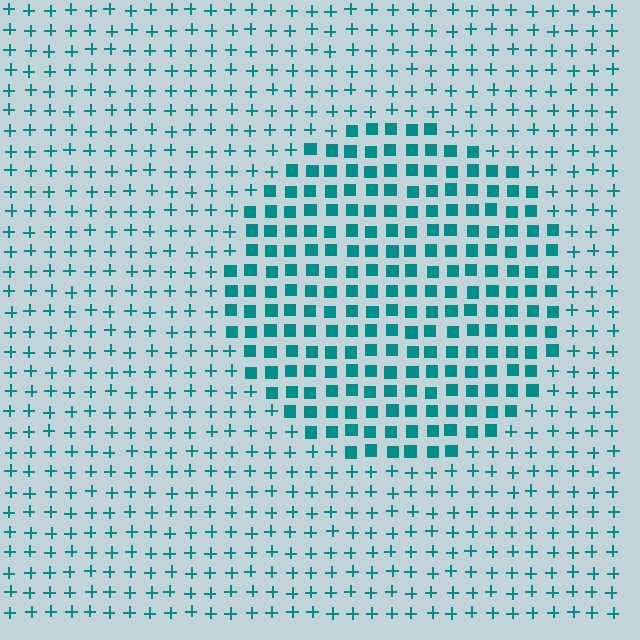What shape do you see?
I see a circle.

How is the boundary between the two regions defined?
The boundary is defined by a change in element shape: squares inside vs. plus signs outside. All elements share the same color and spacing.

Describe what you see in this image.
The image is filled with small teal elements arranged in a uniform grid. A circle-shaped region contains squares, while the surrounding area contains plus signs. The boundary is defined purely by the change in element shape.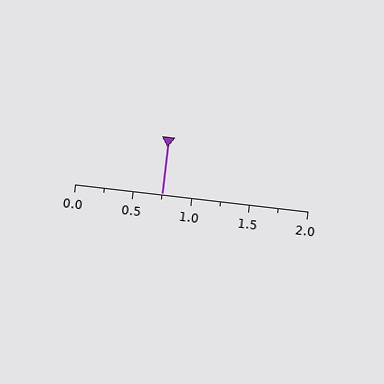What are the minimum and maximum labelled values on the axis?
The axis runs from 0.0 to 2.0.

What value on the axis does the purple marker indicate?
The marker indicates approximately 0.75.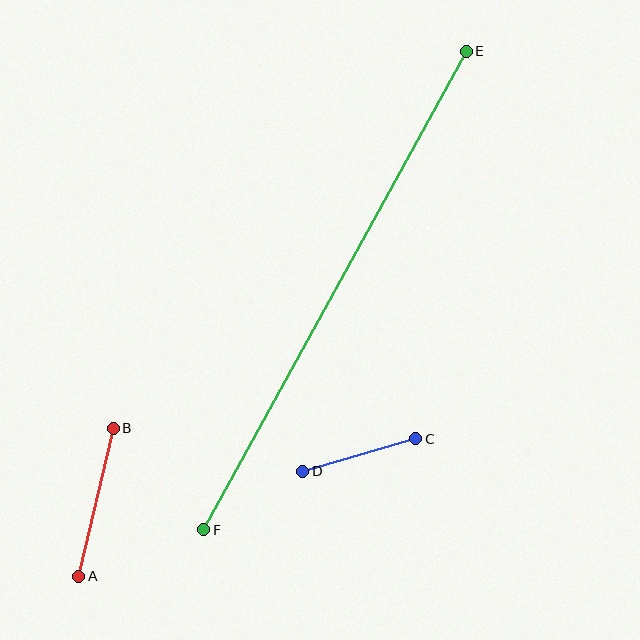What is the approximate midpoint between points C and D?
The midpoint is at approximately (359, 455) pixels.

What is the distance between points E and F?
The distance is approximately 546 pixels.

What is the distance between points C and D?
The distance is approximately 118 pixels.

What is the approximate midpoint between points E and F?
The midpoint is at approximately (335, 291) pixels.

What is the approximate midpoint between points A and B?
The midpoint is at approximately (96, 502) pixels.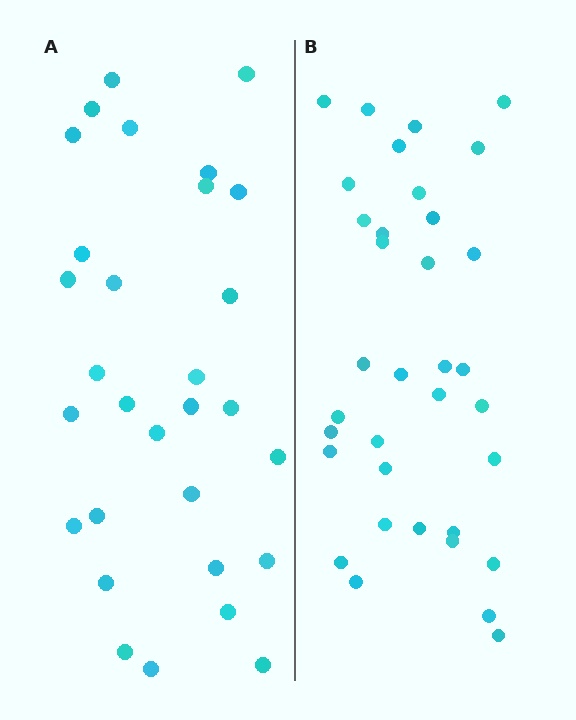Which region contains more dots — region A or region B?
Region B (the right region) has more dots.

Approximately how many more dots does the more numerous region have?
Region B has about 5 more dots than region A.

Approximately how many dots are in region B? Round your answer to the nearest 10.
About 40 dots. (The exact count is 35, which rounds to 40.)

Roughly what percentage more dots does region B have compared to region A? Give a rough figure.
About 15% more.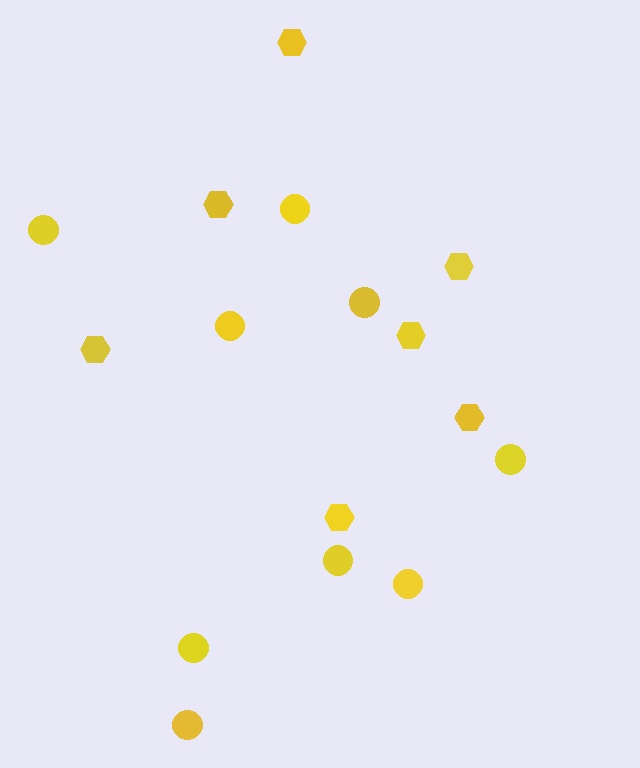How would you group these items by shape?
There are 2 groups: one group of hexagons (7) and one group of circles (9).